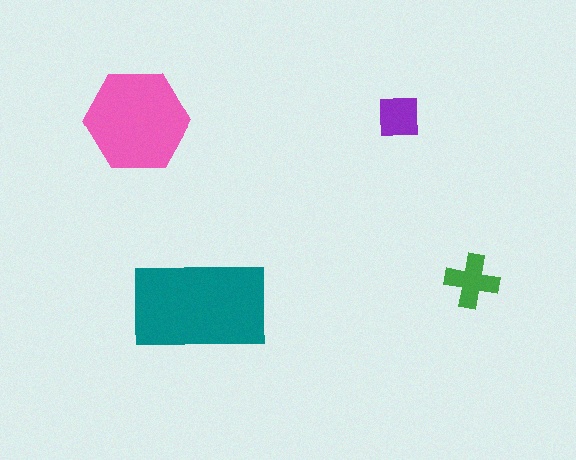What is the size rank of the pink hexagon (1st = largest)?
2nd.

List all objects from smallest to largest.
The purple square, the green cross, the pink hexagon, the teal rectangle.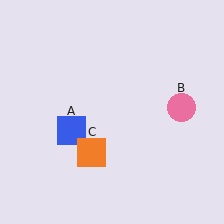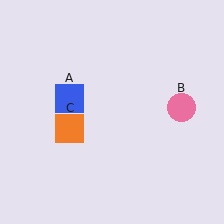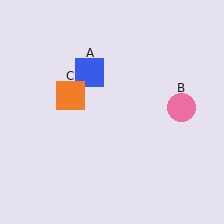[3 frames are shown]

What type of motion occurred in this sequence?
The blue square (object A), orange square (object C) rotated clockwise around the center of the scene.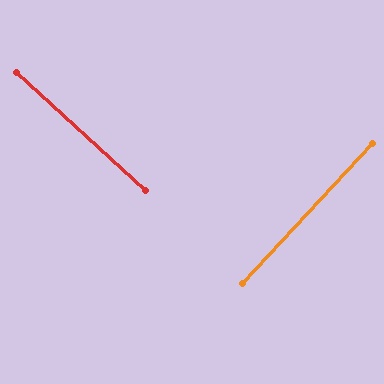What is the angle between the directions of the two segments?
Approximately 90 degrees.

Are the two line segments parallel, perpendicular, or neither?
Perpendicular — they meet at approximately 90°.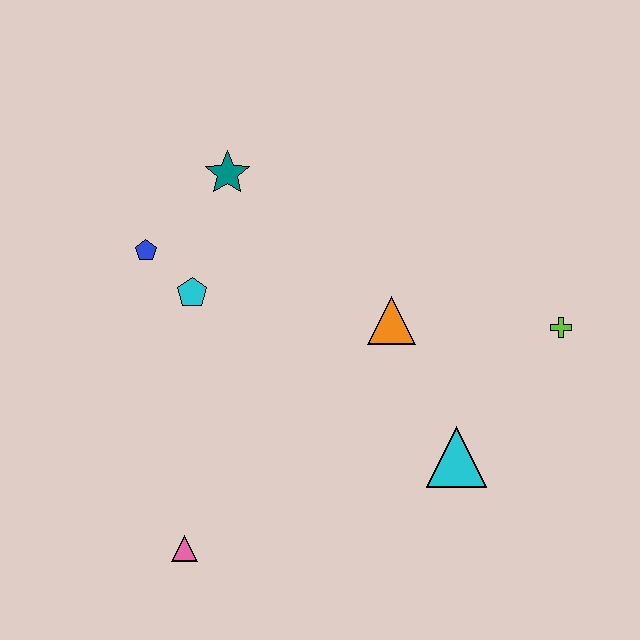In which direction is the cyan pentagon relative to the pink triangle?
The cyan pentagon is above the pink triangle.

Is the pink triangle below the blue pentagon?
Yes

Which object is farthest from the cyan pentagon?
The lime cross is farthest from the cyan pentagon.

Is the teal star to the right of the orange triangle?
No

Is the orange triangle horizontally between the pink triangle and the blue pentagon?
No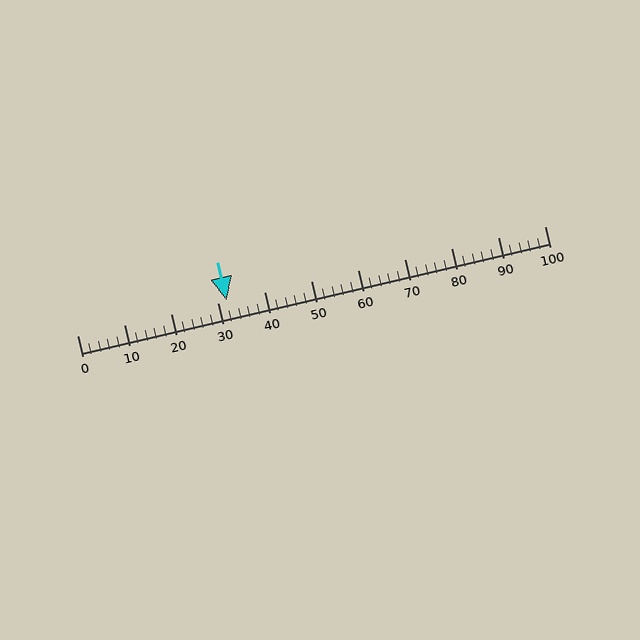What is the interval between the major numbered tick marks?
The major tick marks are spaced 10 units apart.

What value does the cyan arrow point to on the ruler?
The cyan arrow points to approximately 32.